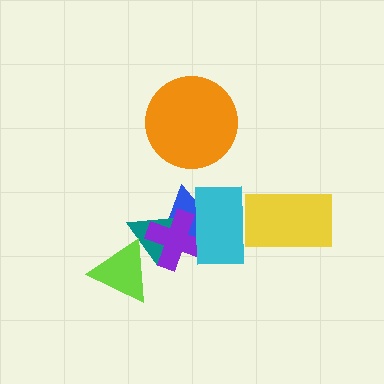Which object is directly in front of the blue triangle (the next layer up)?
The teal triangle is directly in front of the blue triangle.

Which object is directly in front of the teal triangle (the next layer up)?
The lime triangle is directly in front of the teal triangle.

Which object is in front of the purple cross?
The cyan rectangle is in front of the purple cross.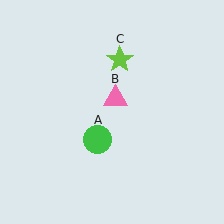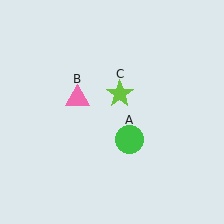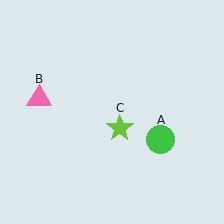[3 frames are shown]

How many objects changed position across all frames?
3 objects changed position: green circle (object A), pink triangle (object B), lime star (object C).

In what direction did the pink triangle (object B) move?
The pink triangle (object B) moved left.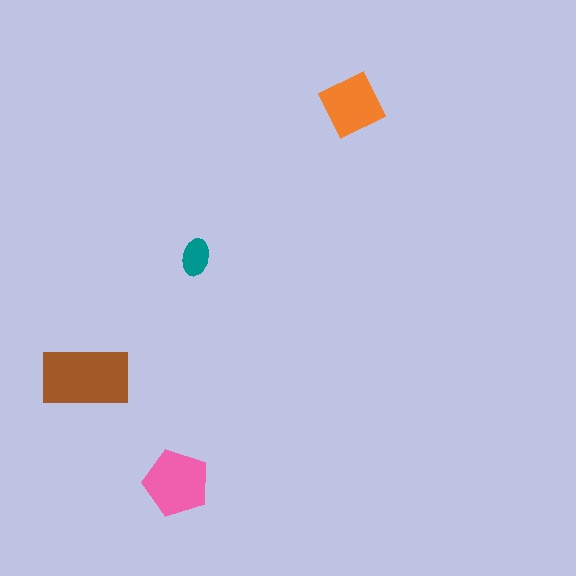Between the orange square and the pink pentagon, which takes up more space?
The pink pentagon.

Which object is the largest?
The brown rectangle.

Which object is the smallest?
The teal ellipse.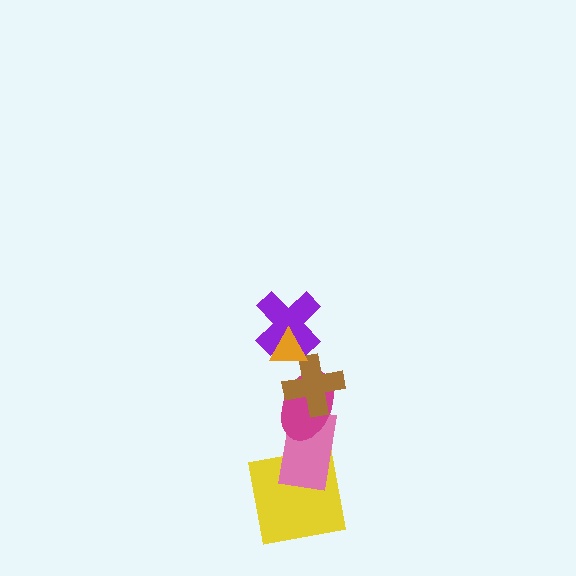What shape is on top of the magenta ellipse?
The brown cross is on top of the magenta ellipse.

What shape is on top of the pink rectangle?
The magenta ellipse is on top of the pink rectangle.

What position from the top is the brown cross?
The brown cross is 3rd from the top.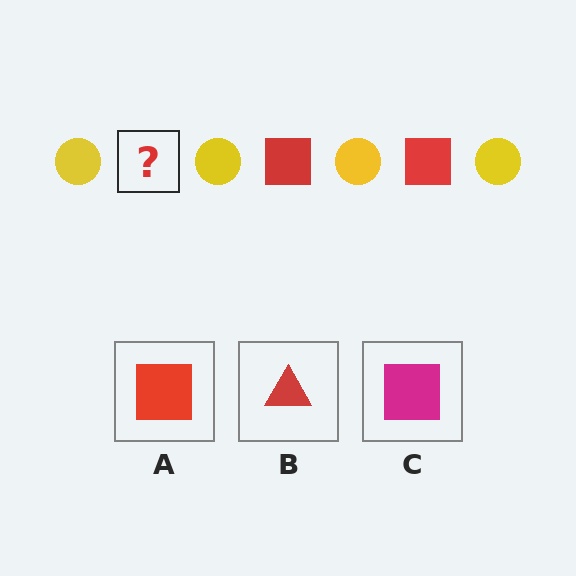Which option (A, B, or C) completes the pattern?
A.